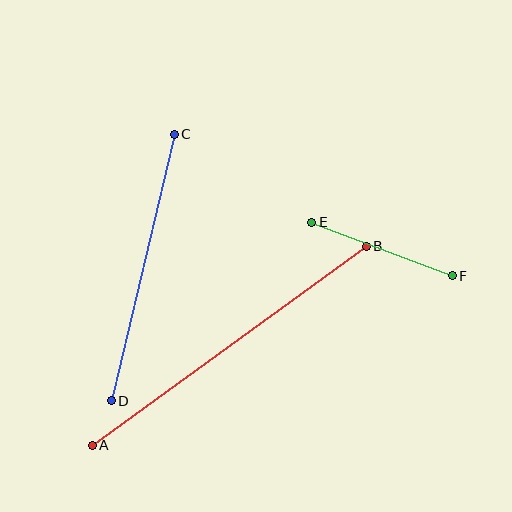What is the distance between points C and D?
The distance is approximately 274 pixels.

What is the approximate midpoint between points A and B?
The midpoint is at approximately (229, 346) pixels.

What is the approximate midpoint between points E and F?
The midpoint is at approximately (382, 249) pixels.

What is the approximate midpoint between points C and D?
The midpoint is at approximately (143, 267) pixels.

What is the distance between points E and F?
The distance is approximately 150 pixels.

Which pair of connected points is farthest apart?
Points A and B are farthest apart.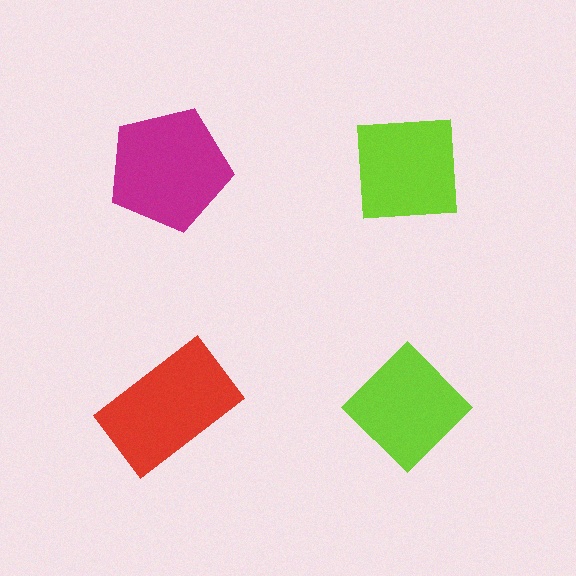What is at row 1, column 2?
A lime square.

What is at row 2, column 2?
A lime diamond.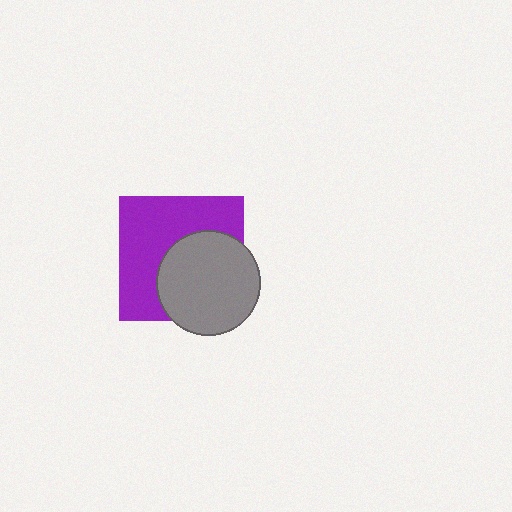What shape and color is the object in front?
The object in front is a gray circle.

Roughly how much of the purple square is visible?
About half of it is visible (roughly 55%).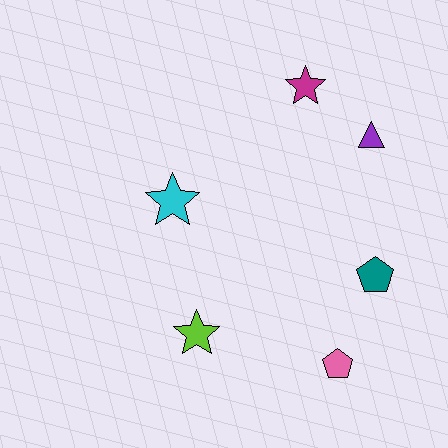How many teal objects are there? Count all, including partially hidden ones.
There is 1 teal object.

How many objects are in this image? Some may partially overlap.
There are 6 objects.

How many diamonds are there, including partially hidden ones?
There are no diamonds.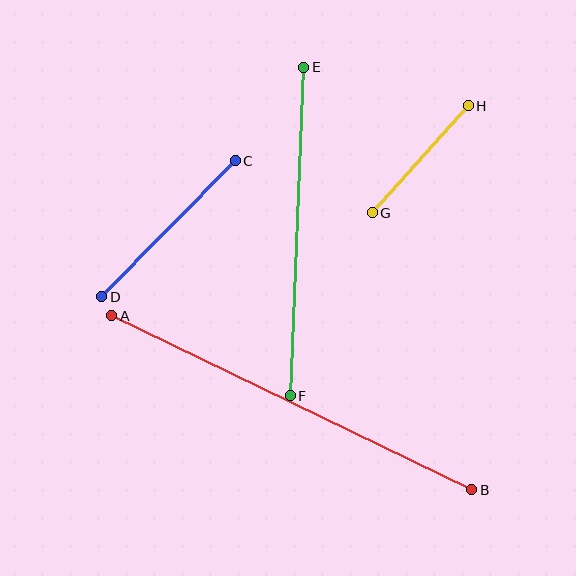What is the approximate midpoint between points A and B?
The midpoint is at approximately (292, 403) pixels.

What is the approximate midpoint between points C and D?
The midpoint is at approximately (169, 229) pixels.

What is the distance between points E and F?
The distance is approximately 329 pixels.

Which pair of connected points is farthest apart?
Points A and B are farthest apart.